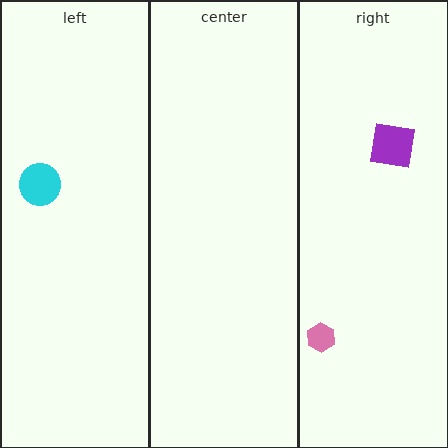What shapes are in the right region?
The purple square, the pink hexagon.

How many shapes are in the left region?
1.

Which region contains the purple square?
The right region.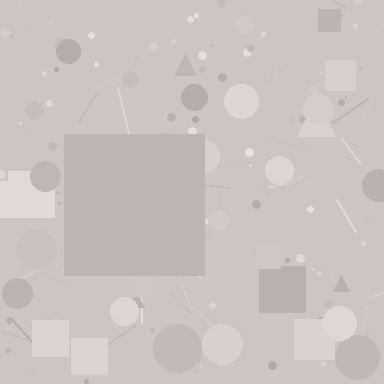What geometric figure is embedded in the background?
A square is embedded in the background.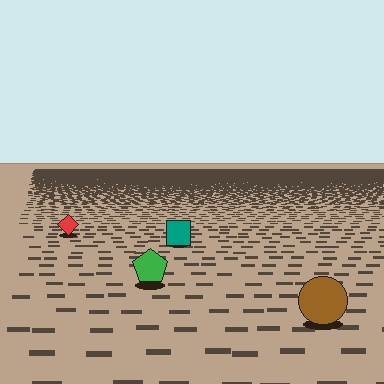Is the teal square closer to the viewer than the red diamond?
Yes. The teal square is closer — you can tell from the texture gradient: the ground texture is coarser near it.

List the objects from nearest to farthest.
From nearest to farthest: the brown circle, the green pentagon, the teal square, the red diamond.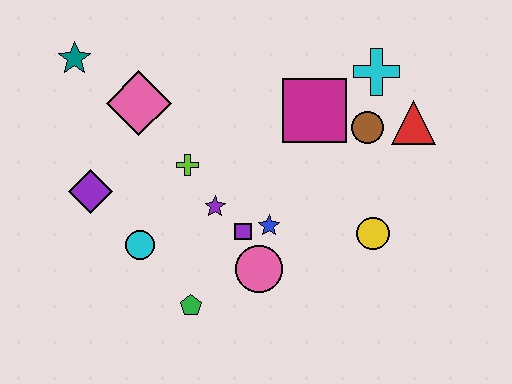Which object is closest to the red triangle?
The brown circle is closest to the red triangle.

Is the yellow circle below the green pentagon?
No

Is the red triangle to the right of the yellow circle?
Yes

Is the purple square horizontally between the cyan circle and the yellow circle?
Yes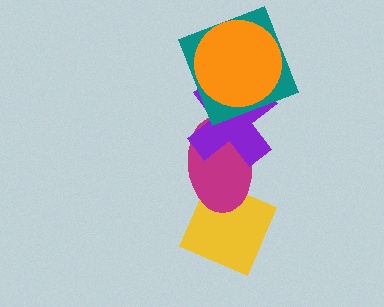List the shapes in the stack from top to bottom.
From top to bottom: the orange circle, the teal square, the purple cross, the magenta ellipse, the yellow diamond.